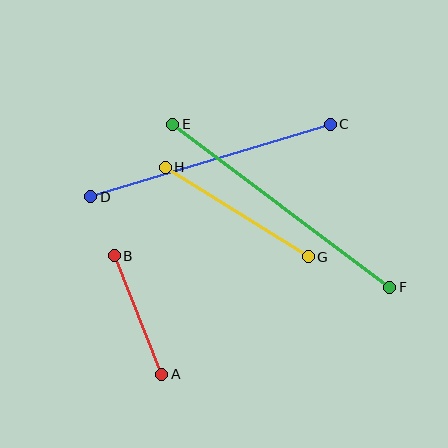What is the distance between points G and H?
The distance is approximately 169 pixels.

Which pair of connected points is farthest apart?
Points E and F are farthest apart.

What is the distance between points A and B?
The distance is approximately 127 pixels.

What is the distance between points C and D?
The distance is approximately 250 pixels.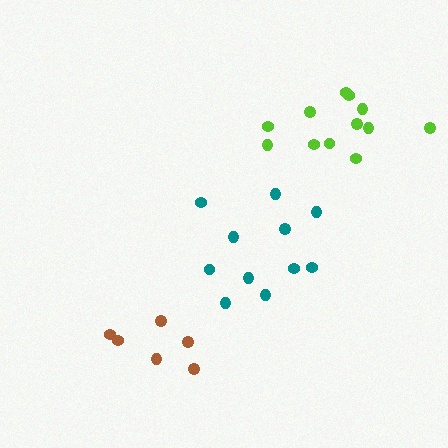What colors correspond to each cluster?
The clusters are colored: lime, brown, teal.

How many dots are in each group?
Group 1: 12 dots, Group 2: 6 dots, Group 3: 11 dots (29 total).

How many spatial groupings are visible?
There are 3 spatial groupings.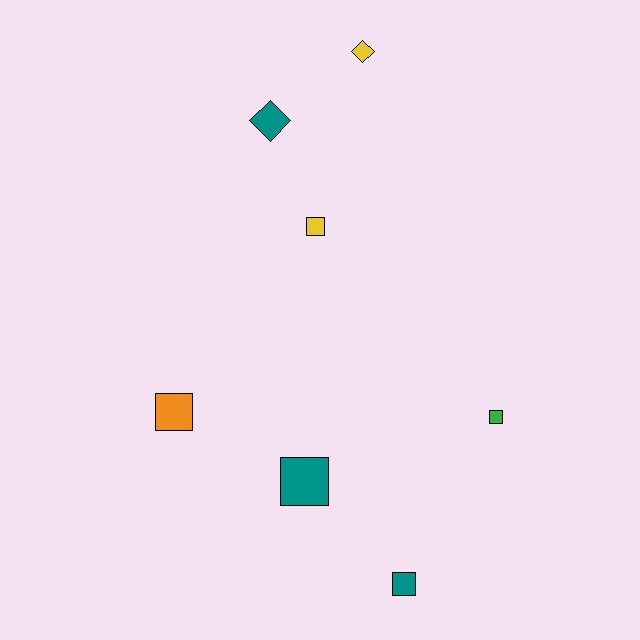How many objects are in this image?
There are 7 objects.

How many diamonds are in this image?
There are 2 diamonds.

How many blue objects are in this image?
There are no blue objects.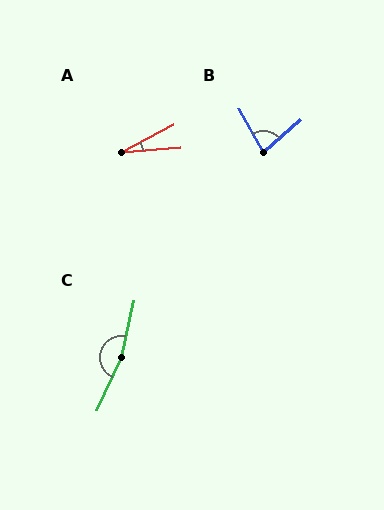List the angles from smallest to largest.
A (23°), B (77°), C (168°).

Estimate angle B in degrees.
Approximately 77 degrees.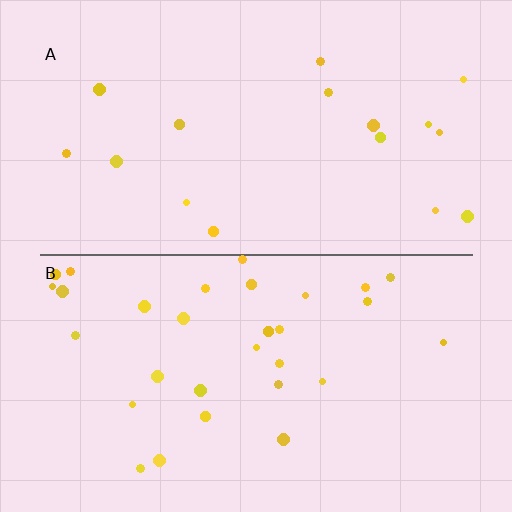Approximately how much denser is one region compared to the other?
Approximately 1.8× — region B over region A.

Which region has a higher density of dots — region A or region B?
B (the bottom).